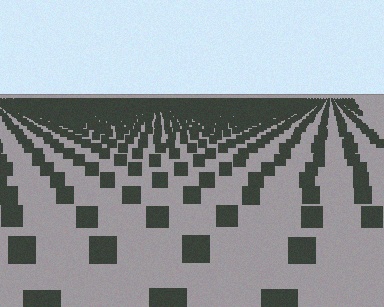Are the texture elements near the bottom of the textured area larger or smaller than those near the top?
Larger. Near the bottom, elements are closer to the viewer and appear at a bigger on-screen size.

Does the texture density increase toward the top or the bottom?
Density increases toward the top.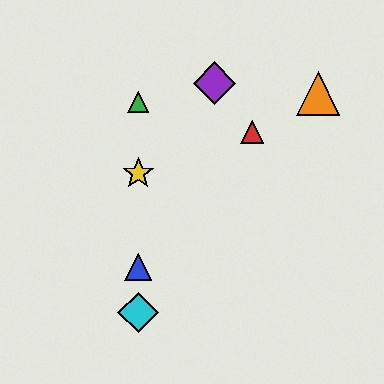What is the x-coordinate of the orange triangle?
The orange triangle is at x≈318.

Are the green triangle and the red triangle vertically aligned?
No, the green triangle is at x≈138 and the red triangle is at x≈252.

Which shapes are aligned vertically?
The blue triangle, the green triangle, the yellow star, the cyan diamond are aligned vertically.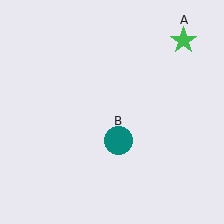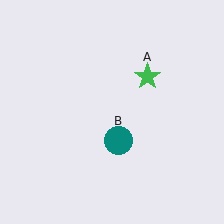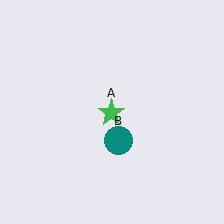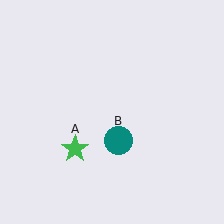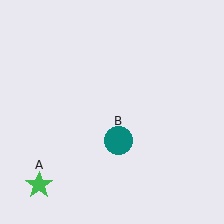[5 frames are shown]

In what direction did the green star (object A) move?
The green star (object A) moved down and to the left.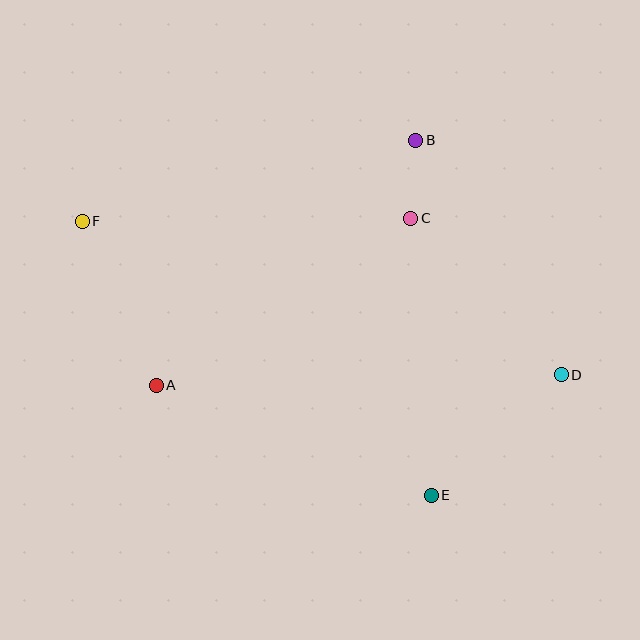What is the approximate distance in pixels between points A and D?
The distance between A and D is approximately 405 pixels.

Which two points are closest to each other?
Points B and C are closest to each other.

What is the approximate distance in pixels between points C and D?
The distance between C and D is approximately 217 pixels.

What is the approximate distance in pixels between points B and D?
The distance between B and D is approximately 276 pixels.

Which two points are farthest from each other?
Points D and F are farthest from each other.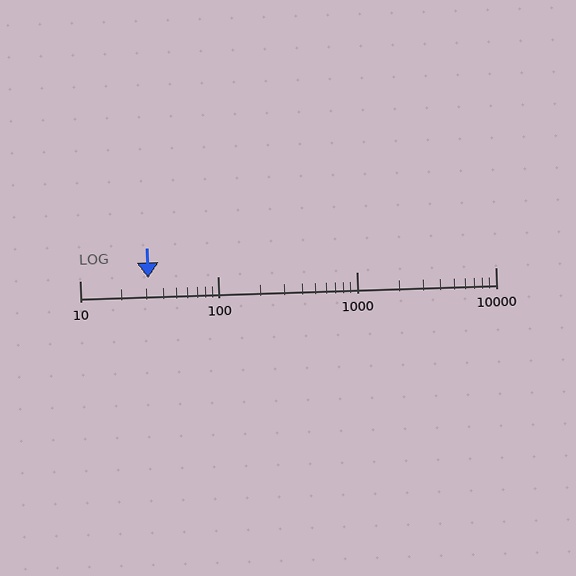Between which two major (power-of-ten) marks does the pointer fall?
The pointer is between 10 and 100.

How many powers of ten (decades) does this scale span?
The scale spans 3 decades, from 10 to 10000.